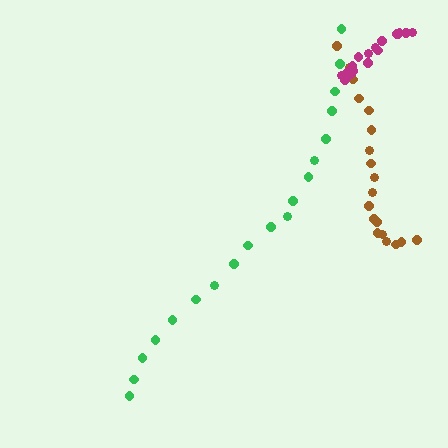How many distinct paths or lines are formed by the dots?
There are 3 distinct paths.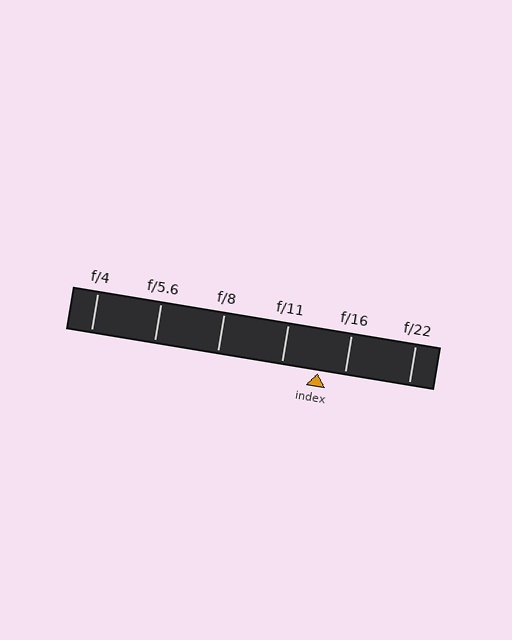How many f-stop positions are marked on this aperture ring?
There are 6 f-stop positions marked.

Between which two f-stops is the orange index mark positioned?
The index mark is between f/11 and f/16.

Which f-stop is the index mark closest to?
The index mark is closest to f/16.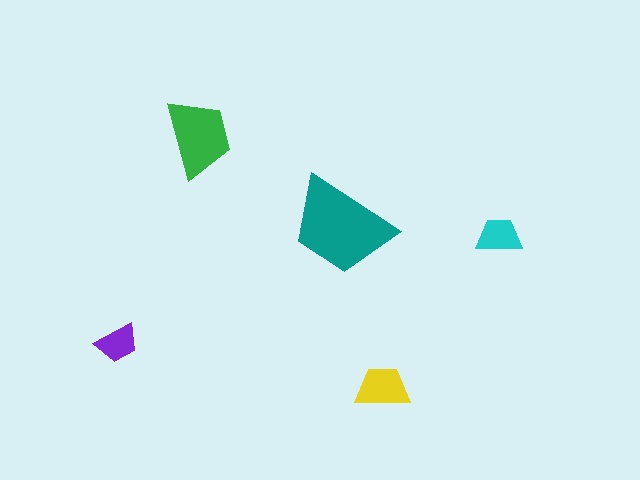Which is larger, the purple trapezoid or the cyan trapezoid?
The cyan one.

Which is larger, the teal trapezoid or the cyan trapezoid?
The teal one.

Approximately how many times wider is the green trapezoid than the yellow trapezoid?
About 1.5 times wider.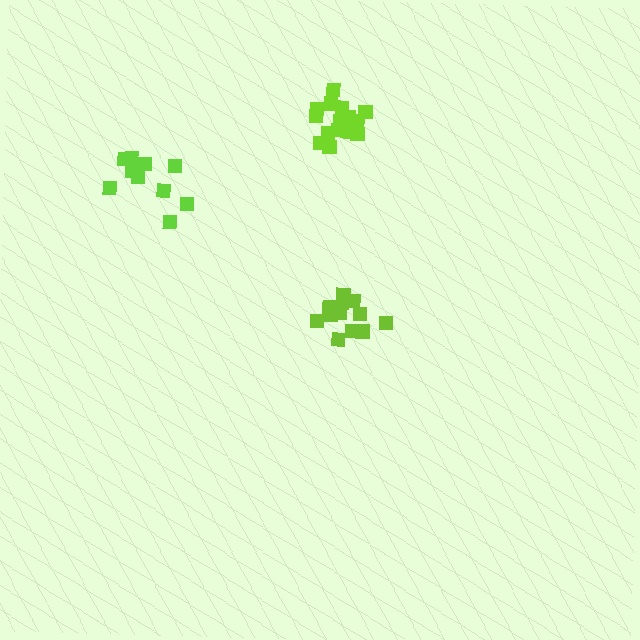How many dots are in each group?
Group 1: 12 dots, Group 2: 17 dots, Group 3: 11 dots (40 total).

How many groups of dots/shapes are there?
There are 3 groups.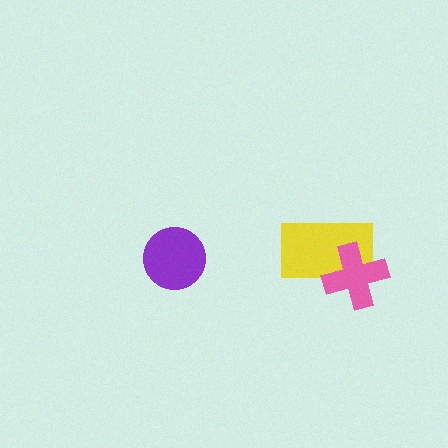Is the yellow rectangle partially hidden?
Yes, it is partially covered by another shape.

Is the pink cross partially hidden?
No, no other shape covers it.